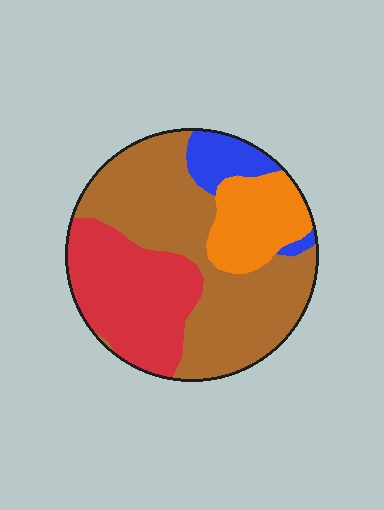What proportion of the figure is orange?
Orange covers around 15% of the figure.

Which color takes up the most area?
Brown, at roughly 45%.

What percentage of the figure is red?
Red takes up about one quarter (1/4) of the figure.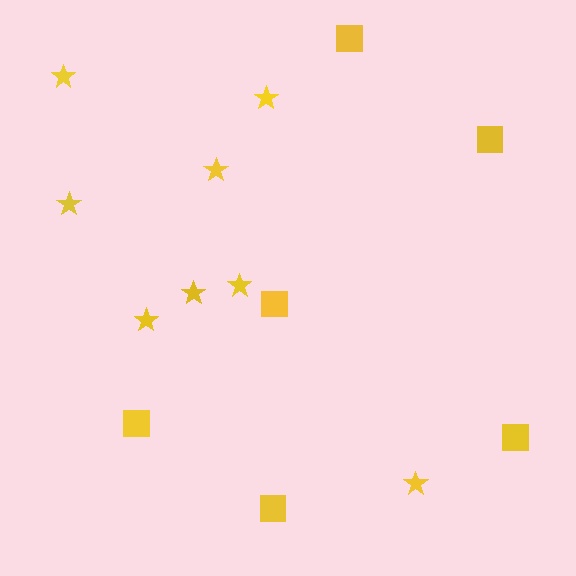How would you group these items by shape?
There are 2 groups: one group of stars (8) and one group of squares (6).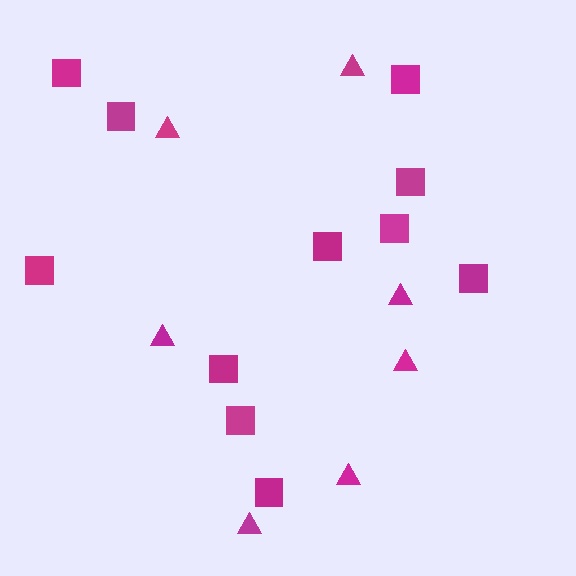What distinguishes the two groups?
There are 2 groups: one group of triangles (7) and one group of squares (11).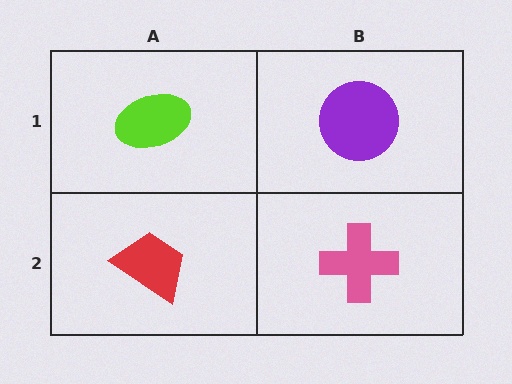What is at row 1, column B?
A purple circle.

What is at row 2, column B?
A pink cross.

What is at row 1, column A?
A lime ellipse.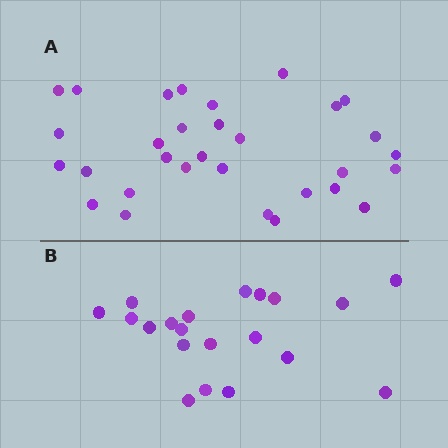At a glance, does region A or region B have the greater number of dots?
Region A (the top region) has more dots.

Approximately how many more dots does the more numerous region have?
Region A has roughly 12 or so more dots than region B.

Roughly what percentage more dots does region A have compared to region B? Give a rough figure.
About 55% more.